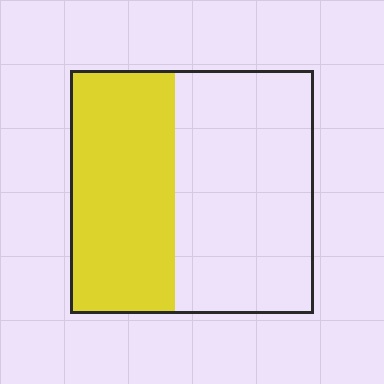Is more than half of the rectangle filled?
No.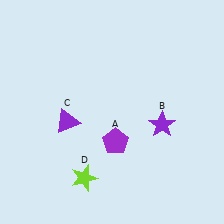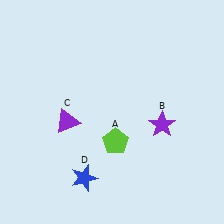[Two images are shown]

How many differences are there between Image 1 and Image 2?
There are 2 differences between the two images.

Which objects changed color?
A changed from purple to lime. D changed from lime to blue.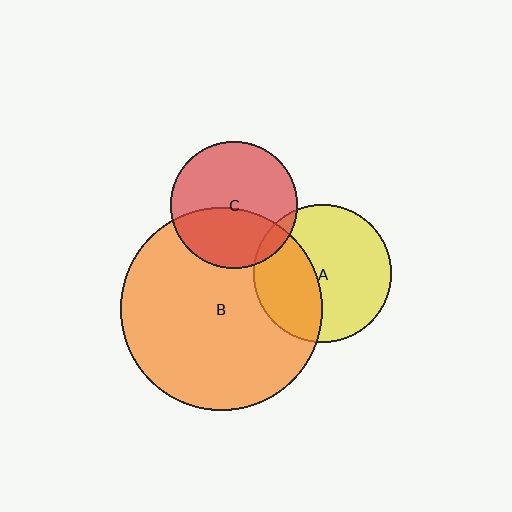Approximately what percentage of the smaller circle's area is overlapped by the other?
Approximately 40%.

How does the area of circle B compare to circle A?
Approximately 2.2 times.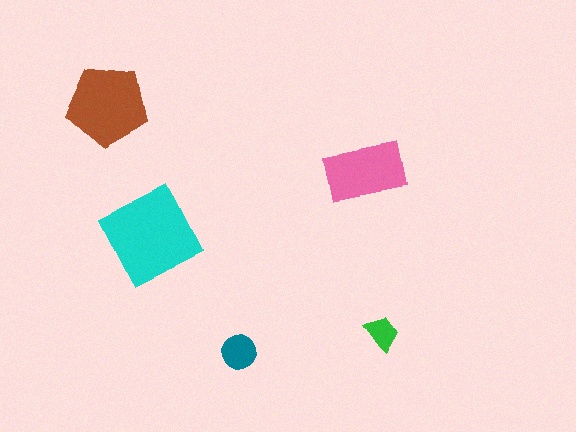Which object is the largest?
The cyan square.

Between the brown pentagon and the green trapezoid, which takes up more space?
The brown pentagon.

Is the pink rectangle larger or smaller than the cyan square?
Smaller.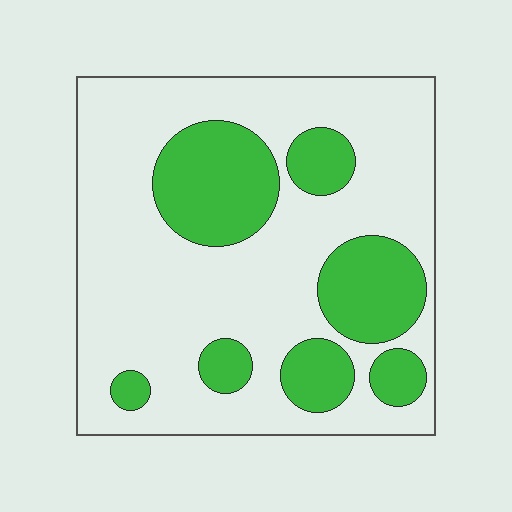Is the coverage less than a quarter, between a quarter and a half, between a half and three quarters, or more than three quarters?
Between a quarter and a half.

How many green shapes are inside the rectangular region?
7.